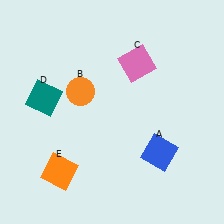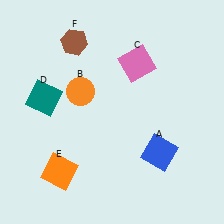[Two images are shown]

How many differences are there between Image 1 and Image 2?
There is 1 difference between the two images.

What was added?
A brown hexagon (F) was added in Image 2.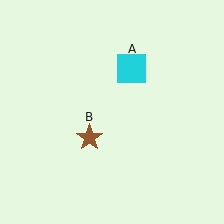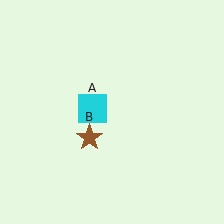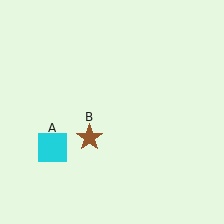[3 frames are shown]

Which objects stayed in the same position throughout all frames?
Brown star (object B) remained stationary.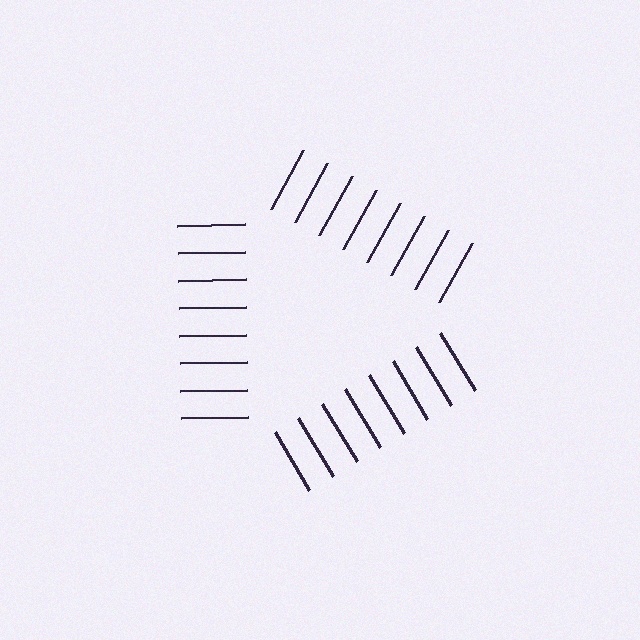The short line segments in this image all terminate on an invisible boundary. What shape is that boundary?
An illusory triangle — the line segments terminate on its edges but no continuous stroke is drawn.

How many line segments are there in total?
24 — 8 along each of the 3 edges.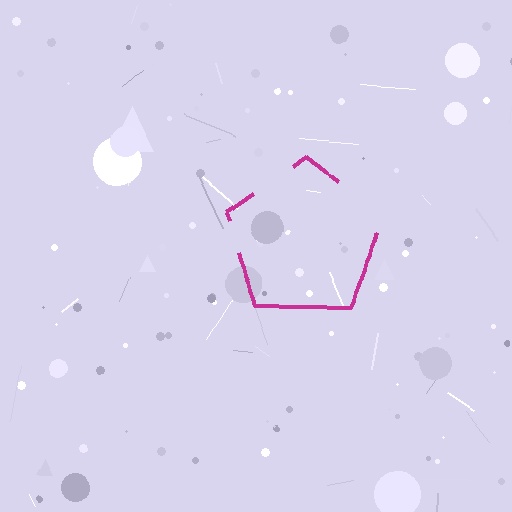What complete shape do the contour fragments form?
The contour fragments form a pentagon.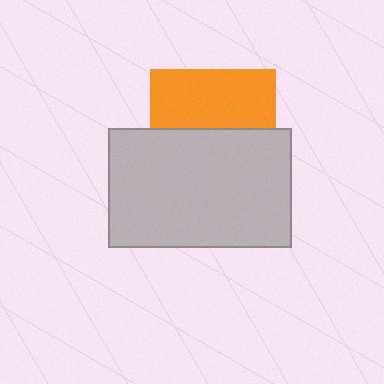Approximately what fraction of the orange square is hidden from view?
Roughly 54% of the orange square is hidden behind the light gray rectangle.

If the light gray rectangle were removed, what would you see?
You would see the complete orange square.